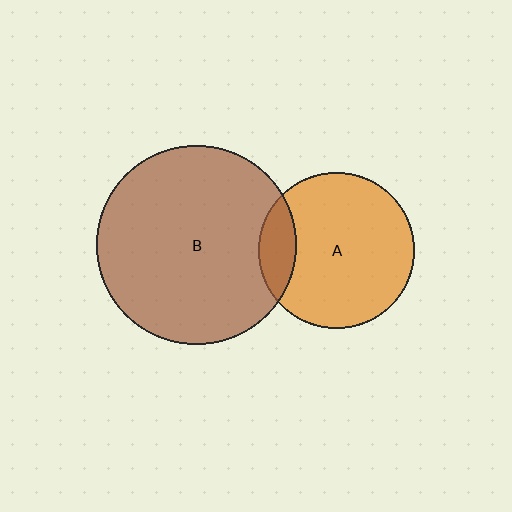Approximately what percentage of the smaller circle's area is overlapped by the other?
Approximately 15%.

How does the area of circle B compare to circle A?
Approximately 1.6 times.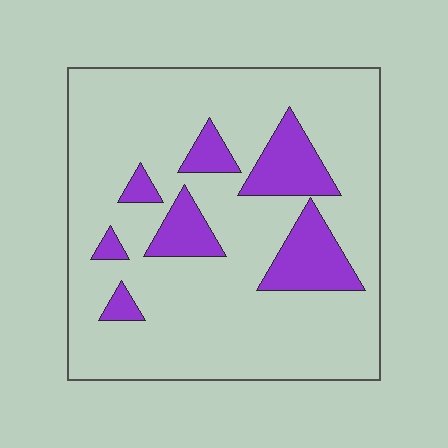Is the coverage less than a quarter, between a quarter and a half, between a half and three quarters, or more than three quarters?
Less than a quarter.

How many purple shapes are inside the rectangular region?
7.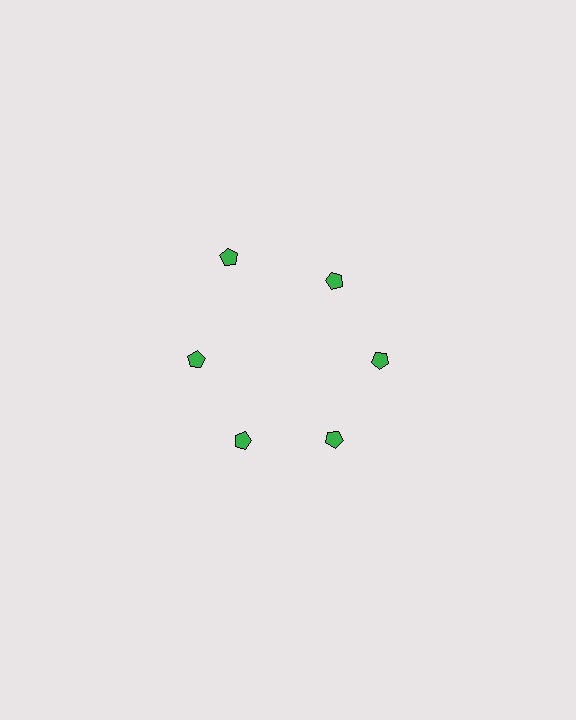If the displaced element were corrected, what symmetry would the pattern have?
It would have 6-fold rotational symmetry — the pattern would map onto itself every 60 degrees.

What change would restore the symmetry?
The symmetry would be restored by moving it inward, back onto the ring so that all 6 pentagons sit at equal angles and equal distance from the center.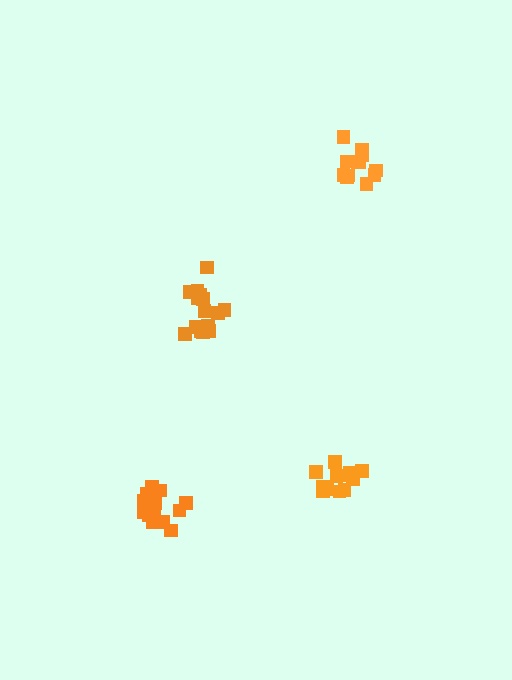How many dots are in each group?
Group 1: 15 dots, Group 2: 12 dots, Group 3: 16 dots, Group 4: 16 dots (59 total).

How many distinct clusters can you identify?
There are 4 distinct clusters.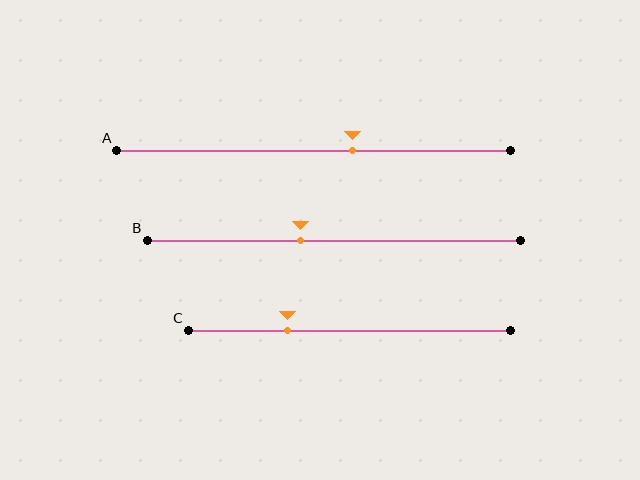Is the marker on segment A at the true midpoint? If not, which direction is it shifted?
No, the marker on segment A is shifted to the right by about 10% of the segment length.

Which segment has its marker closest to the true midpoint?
Segment B has its marker closest to the true midpoint.